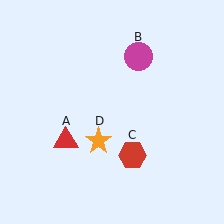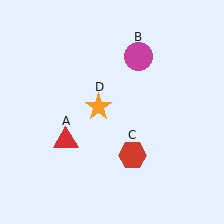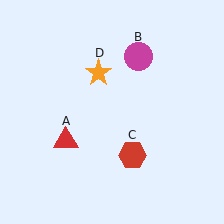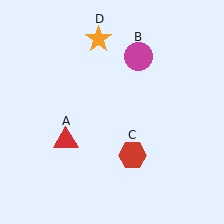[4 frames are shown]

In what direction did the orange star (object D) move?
The orange star (object D) moved up.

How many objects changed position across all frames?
1 object changed position: orange star (object D).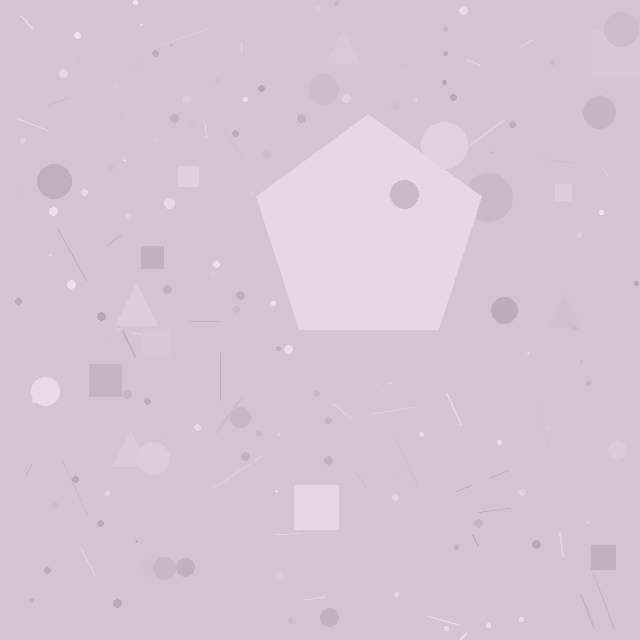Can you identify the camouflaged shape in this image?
The camouflaged shape is a pentagon.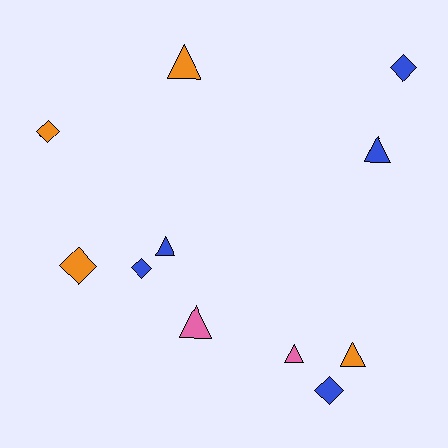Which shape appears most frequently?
Triangle, with 6 objects.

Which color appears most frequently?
Blue, with 5 objects.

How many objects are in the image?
There are 11 objects.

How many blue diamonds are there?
There are 3 blue diamonds.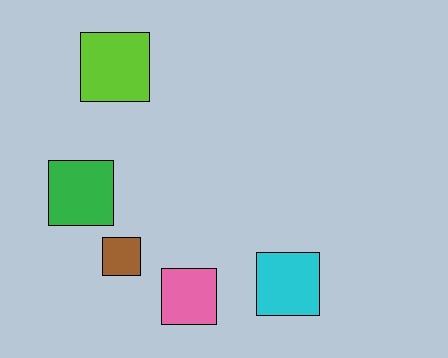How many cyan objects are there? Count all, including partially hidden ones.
There is 1 cyan object.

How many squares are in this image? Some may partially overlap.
There are 5 squares.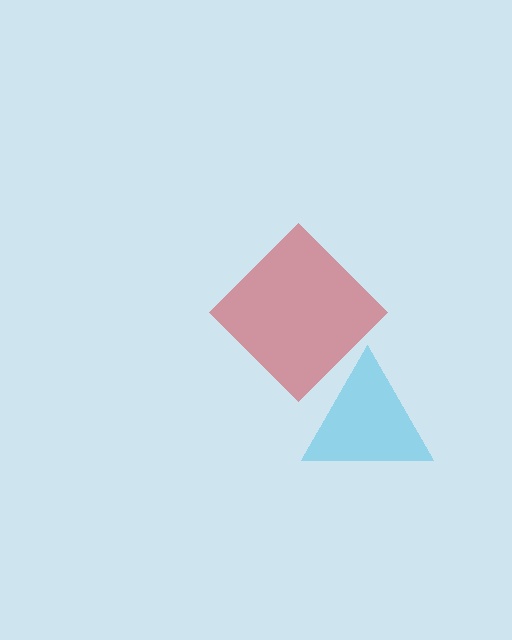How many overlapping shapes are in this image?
There are 2 overlapping shapes in the image.